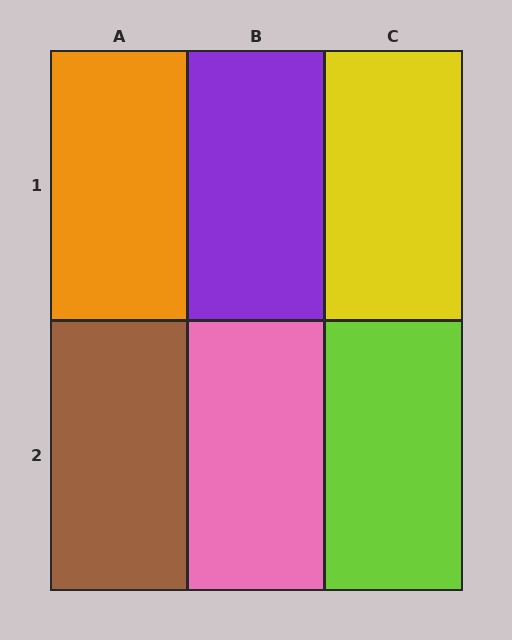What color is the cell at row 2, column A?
Brown.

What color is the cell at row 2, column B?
Pink.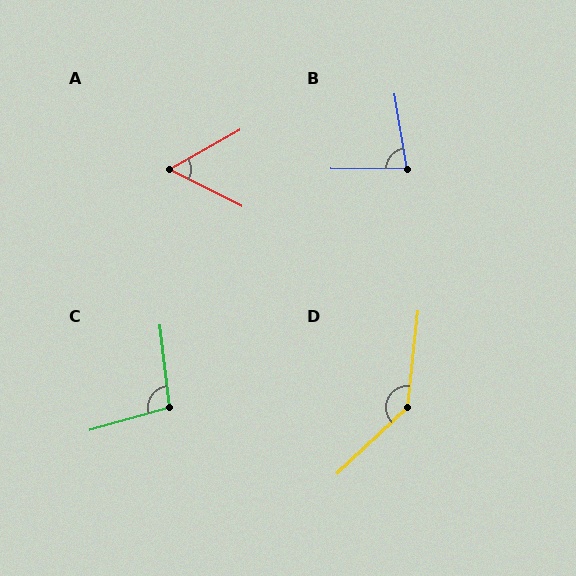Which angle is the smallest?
A, at approximately 56 degrees.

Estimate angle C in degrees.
Approximately 99 degrees.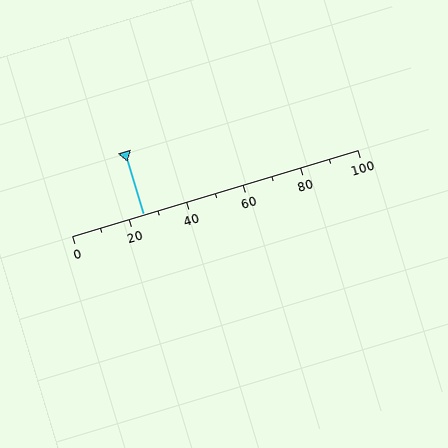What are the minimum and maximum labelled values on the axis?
The axis runs from 0 to 100.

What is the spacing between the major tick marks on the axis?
The major ticks are spaced 20 apart.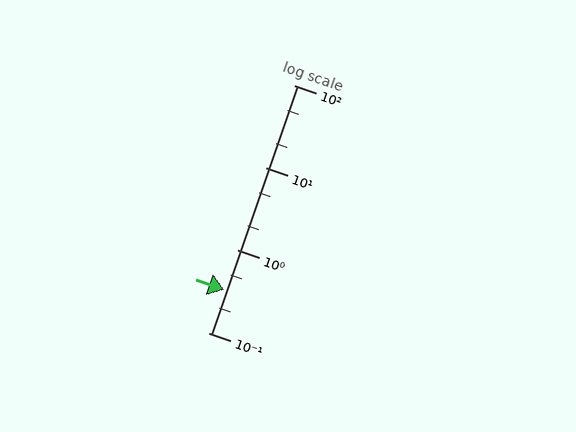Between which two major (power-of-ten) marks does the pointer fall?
The pointer is between 0.1 and 1.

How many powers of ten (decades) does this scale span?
The scale spans 3 decades, from 0.1 to 100.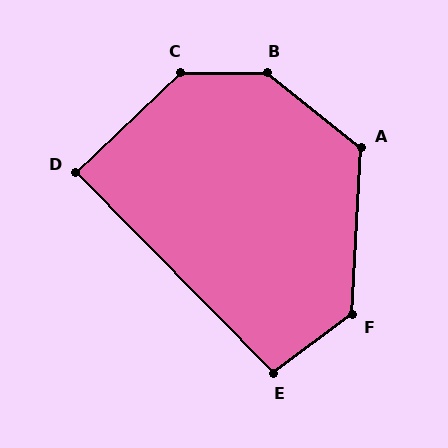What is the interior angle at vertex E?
Approximately 98 degrees (obtuse).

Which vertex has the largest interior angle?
B, at approximately 142 degrees.